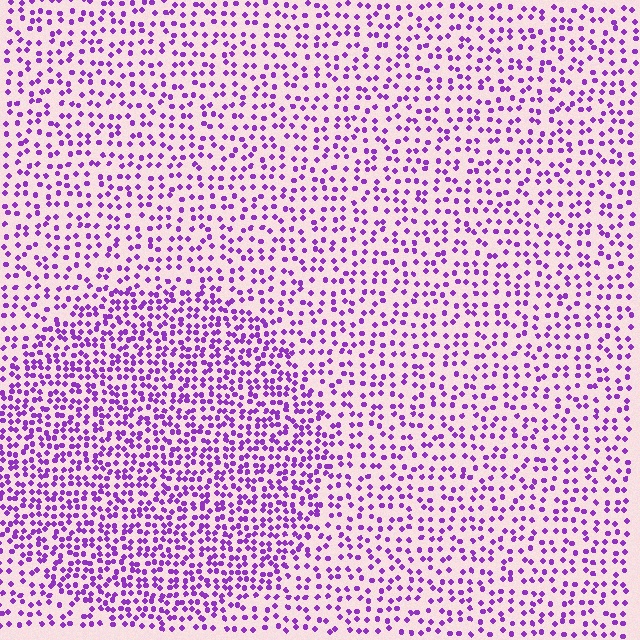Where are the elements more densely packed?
The elements are more densely packed inside the circle boundary.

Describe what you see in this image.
The image contains small purple elements arranged at two different densities. A circle-shaped region is visible where the elements are more densely packed than the surrounding area.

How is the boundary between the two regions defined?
The boundary is defined by a change in element density (approximately 1.8x ratio). All elements are the same color, size, and shape.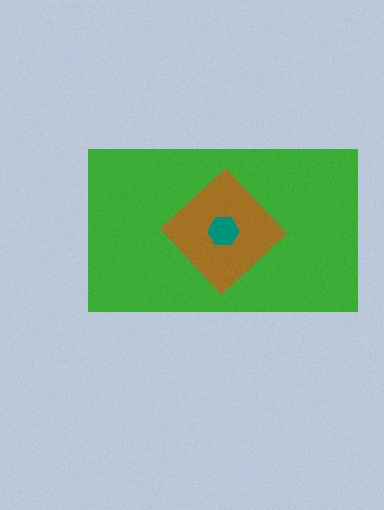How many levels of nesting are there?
3.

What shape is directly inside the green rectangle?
The brown diamond.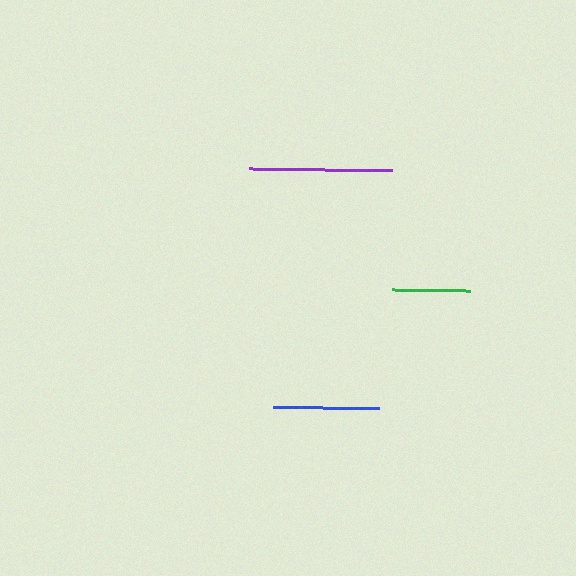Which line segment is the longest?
The purple line is the longest at approximately 142 pixels.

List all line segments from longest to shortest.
From longest to shortest: purple, blue, green.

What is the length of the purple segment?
The purple segment is approximately 142 pixels long.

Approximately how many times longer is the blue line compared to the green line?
The blue line is approximately 1.3 times the length of the green line.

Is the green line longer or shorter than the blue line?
The blue line is longer than the green line.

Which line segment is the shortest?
The green line is the shortest at approximately 79 pixels.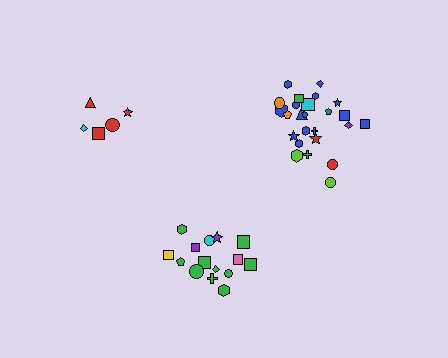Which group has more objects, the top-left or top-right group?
The top-right group.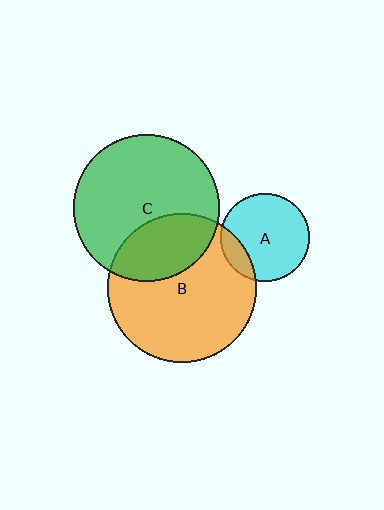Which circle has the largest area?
Circle B (orange).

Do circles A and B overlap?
Yes.